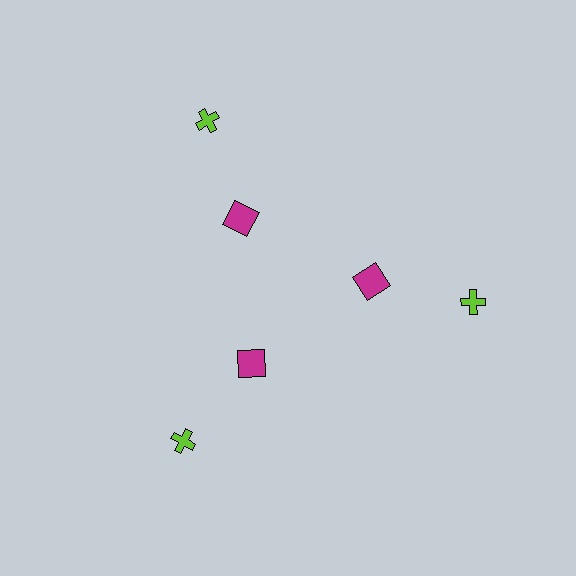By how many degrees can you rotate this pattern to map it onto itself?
The pattern maps onto itself every 120 degrees of rotation.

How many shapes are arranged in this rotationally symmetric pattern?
There are 6 shapes, arranged in 3 groups of 2.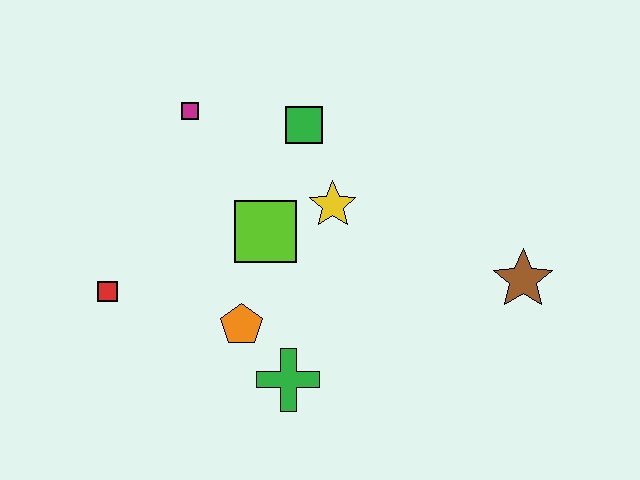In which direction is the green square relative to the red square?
The green square is to the right of the red square.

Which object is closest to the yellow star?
The lime square is closest to the yellow star.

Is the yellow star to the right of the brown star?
No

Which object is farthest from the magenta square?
The brown star is farthest from the magenta square.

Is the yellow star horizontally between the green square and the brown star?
Yes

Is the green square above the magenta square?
No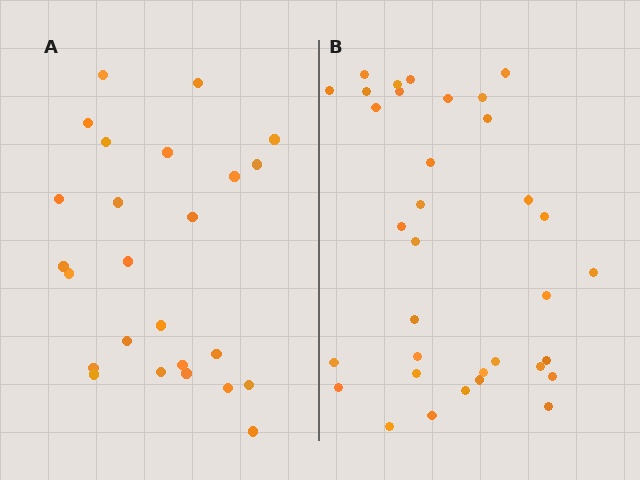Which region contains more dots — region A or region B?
Region B (the right region) has more dots.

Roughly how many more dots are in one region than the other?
Region B has roughly 8 or so more dots than region A.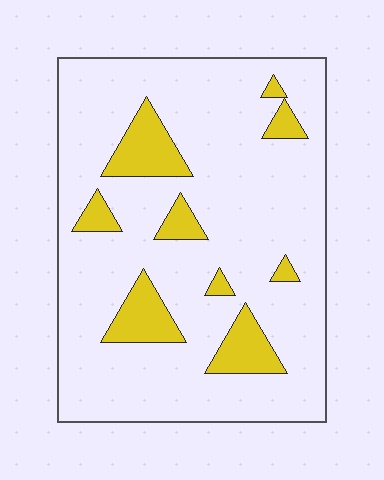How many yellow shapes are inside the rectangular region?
9.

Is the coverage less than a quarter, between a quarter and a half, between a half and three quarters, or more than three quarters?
Less than a quarter.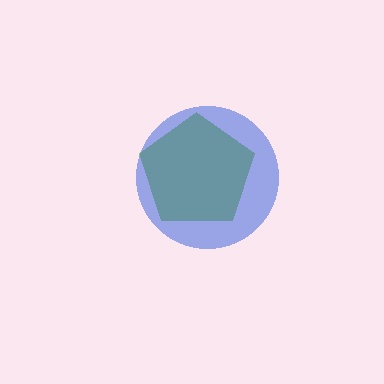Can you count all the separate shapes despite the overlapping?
Yes, there are 2 separate shapes.